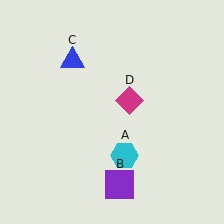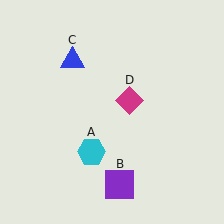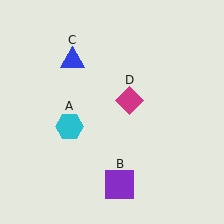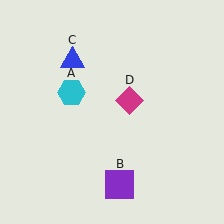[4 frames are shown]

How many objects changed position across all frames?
1 object changed position: cyan hexagon (object A).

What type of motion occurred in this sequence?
The cyan hexagon (object A) rotated clockwise around the center of the scene.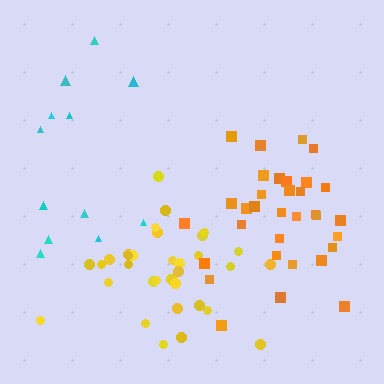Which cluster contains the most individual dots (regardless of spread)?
Yellow (33).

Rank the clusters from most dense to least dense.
orange, yellow, cyan.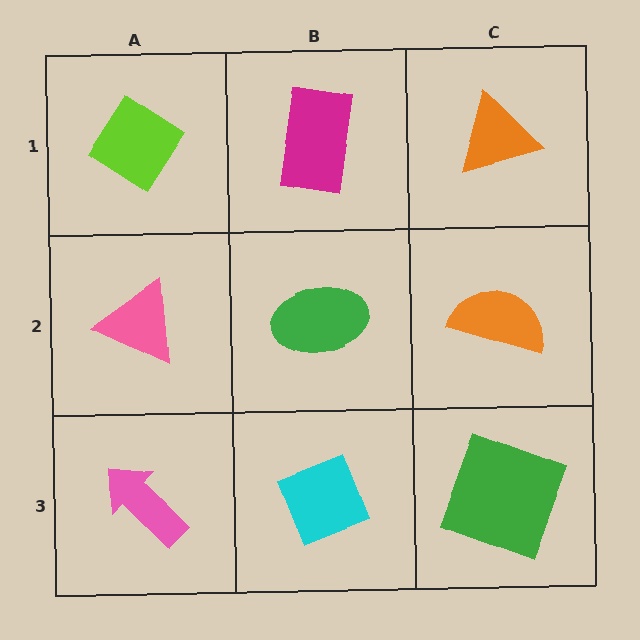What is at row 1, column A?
A lime diamond.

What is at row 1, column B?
A magenta rectangle.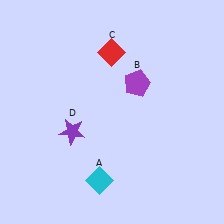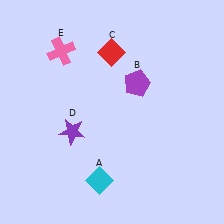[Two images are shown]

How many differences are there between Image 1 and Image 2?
There is 1 difference between the two images.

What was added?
A pink cross (E) was added in Image 2.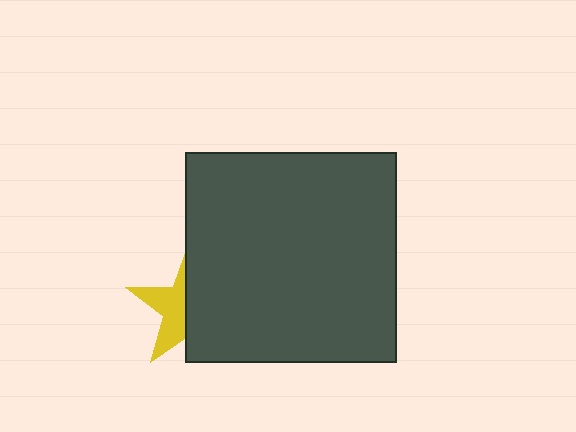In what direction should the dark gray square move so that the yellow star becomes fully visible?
The dark gray square should move right. That is the shortest direction to clear the overlap and leave the yellow star fully visible.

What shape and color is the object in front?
The object in front is a dark gray square.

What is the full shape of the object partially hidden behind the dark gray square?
The partially hidden object is a yellow star.